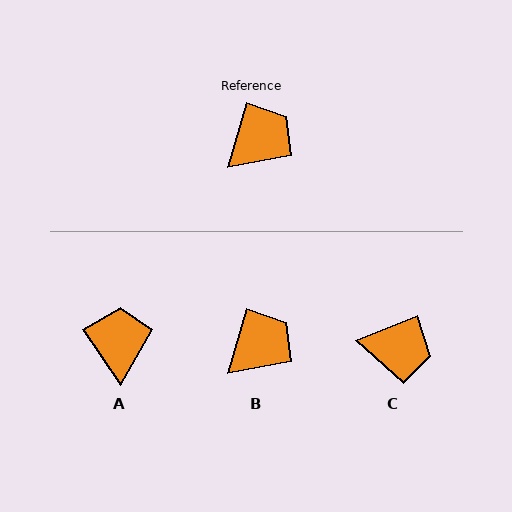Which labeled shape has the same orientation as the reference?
B.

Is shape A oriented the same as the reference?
No, it is off by about 50 degrees.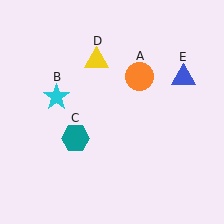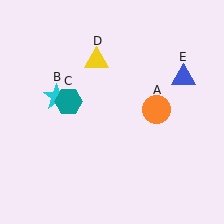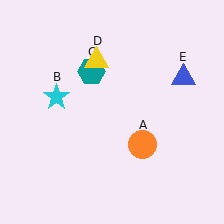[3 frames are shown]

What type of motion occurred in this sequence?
The orange circle (object A), teal hexagon (object C) rotated clockwise around the center of the scene.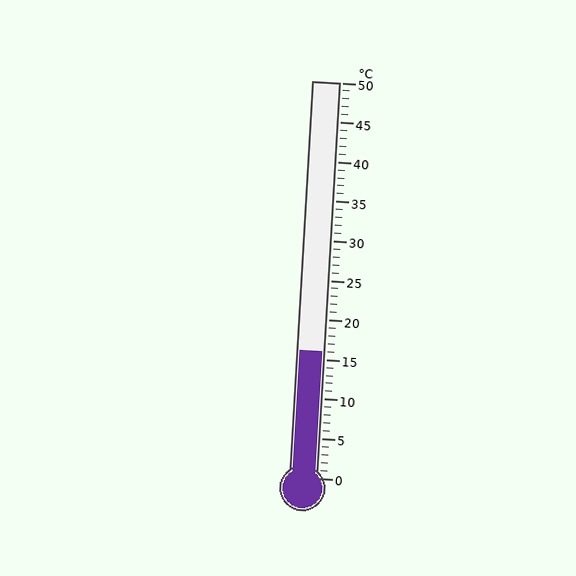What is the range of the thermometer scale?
The thermometer scale ranges from 0°C to 50°C.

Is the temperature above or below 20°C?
The temperature is below 20°C.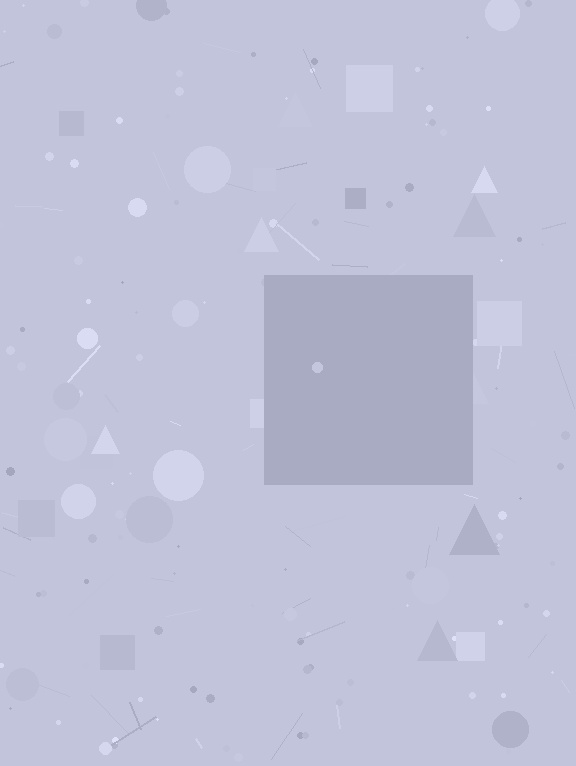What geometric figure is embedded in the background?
A square is embedded in the background.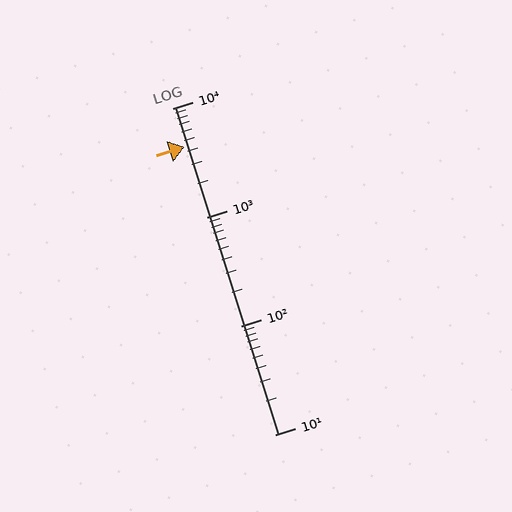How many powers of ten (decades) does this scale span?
The scale spans 3 decades, from 10 to 10000.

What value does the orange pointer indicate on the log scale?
The pointer indicates approximately 4400.